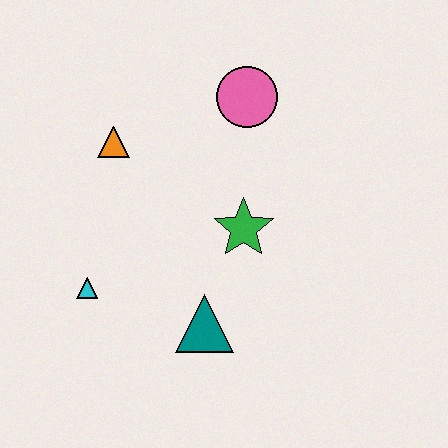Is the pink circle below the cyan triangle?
No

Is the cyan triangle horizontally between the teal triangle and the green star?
No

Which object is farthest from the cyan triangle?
The pink circle is farthest from the cyan triangle.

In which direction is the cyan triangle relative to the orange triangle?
The cyan triangle is below the orange triangle.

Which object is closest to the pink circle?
The green star is closest to the pink circle.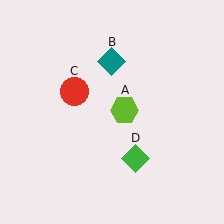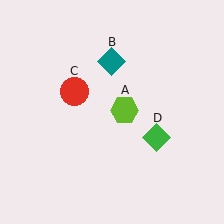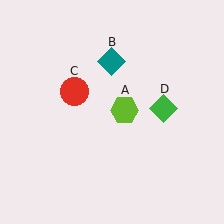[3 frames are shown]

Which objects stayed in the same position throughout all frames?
Lime hexagon (object A) and teal diamond (object B) and red circle (object C) remained stationary.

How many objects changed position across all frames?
1 object changed position: green diamond (object D).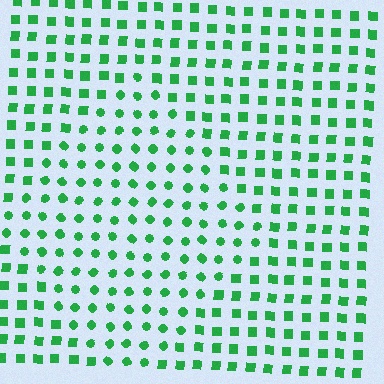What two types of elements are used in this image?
The image uses circles inside the diamond region and squares outside it.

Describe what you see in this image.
The image is filled with small green elements arranged in a uniform grid. A diamond-shaped region contains circles, while the surrounding area contains squares. The boundary is defined purely by the change in element shape.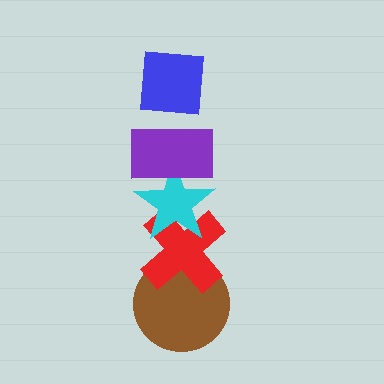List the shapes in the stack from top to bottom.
From top to bottom: the blue square, the purple rectangle, the cyan star, the red cross, the brown circle.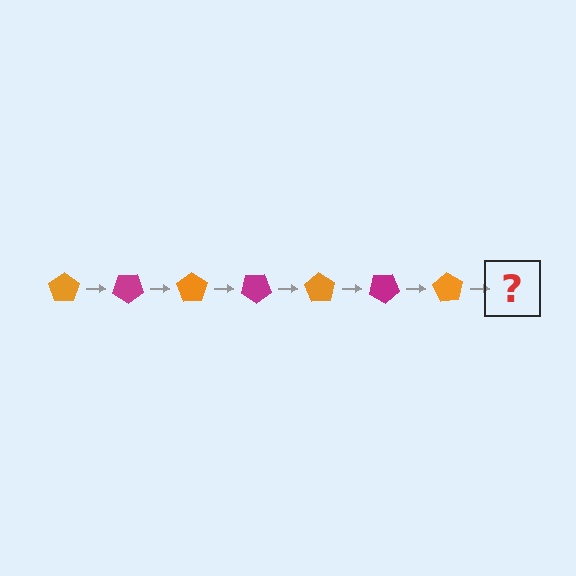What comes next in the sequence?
The next element should be a magenta pentagon, rotated 245 degrees from the start.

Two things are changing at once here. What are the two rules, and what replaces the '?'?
The two rules are that it rotates 35 degrees each step and the color cycles through orange and magenta. The '?' should be a magenta pentagon, rotated 245 degrees from the start.